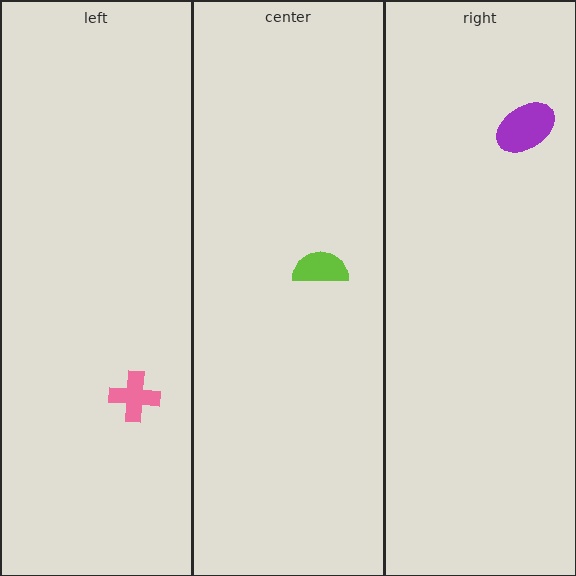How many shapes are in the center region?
1.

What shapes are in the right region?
The purple ellipse.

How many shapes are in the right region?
1.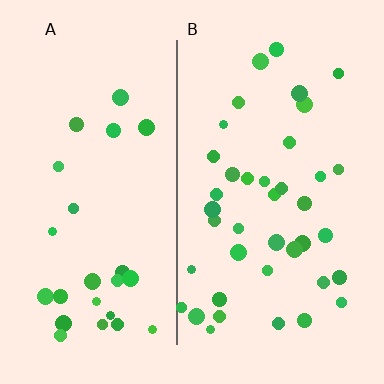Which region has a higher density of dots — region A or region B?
B (the right).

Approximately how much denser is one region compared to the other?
Approximately 1.6× — region B over region A.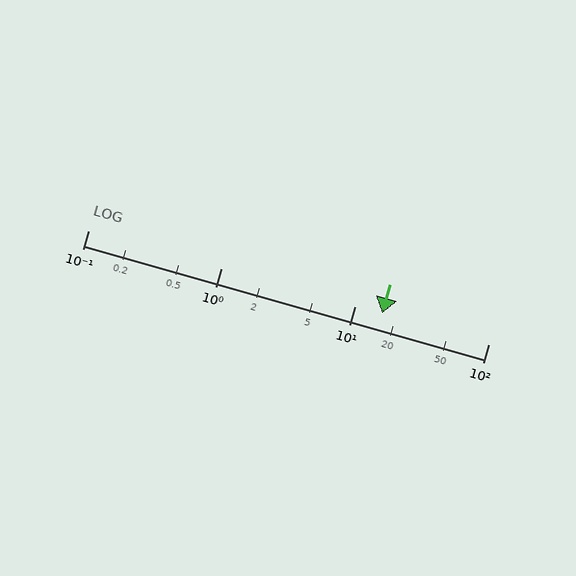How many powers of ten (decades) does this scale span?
The scale spans 3 decades, from 0.1 to 100.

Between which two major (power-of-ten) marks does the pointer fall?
The pointer is between 10 and 100.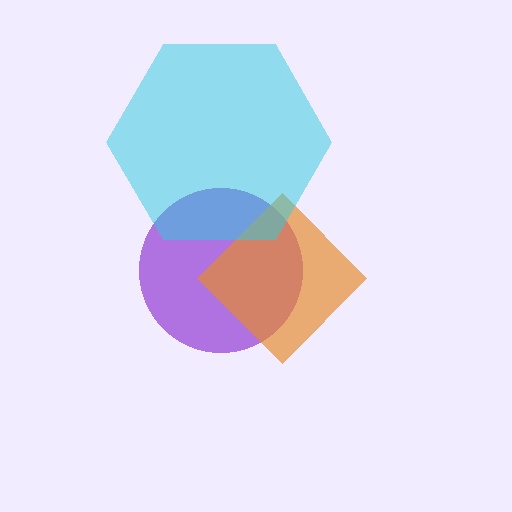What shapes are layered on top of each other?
The layered shapes are: a purple circle, an orange diamond, a cyan hexagon.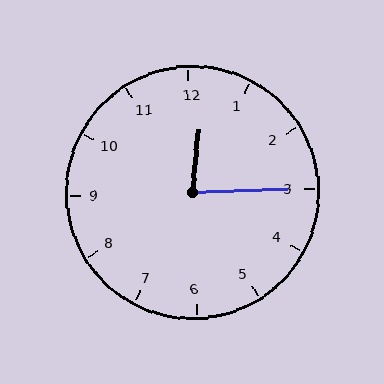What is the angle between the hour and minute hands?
Approximately 82 degrees.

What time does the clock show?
12:15.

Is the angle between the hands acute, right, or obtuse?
It is acute.